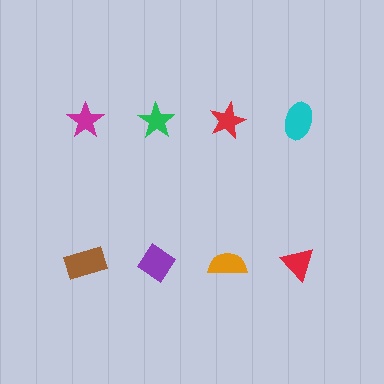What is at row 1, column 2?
A green star.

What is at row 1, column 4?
A cyan ellipse.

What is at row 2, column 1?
A brown rectangle.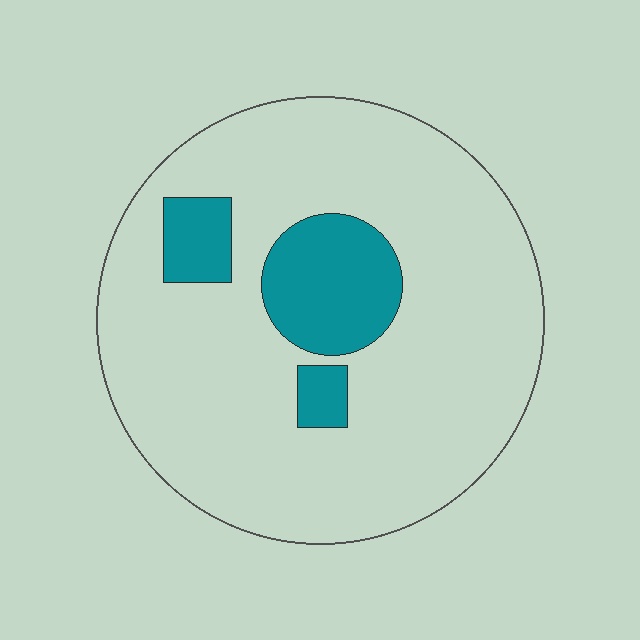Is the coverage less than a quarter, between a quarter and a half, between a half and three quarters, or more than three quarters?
Less than a quarter.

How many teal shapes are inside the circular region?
3.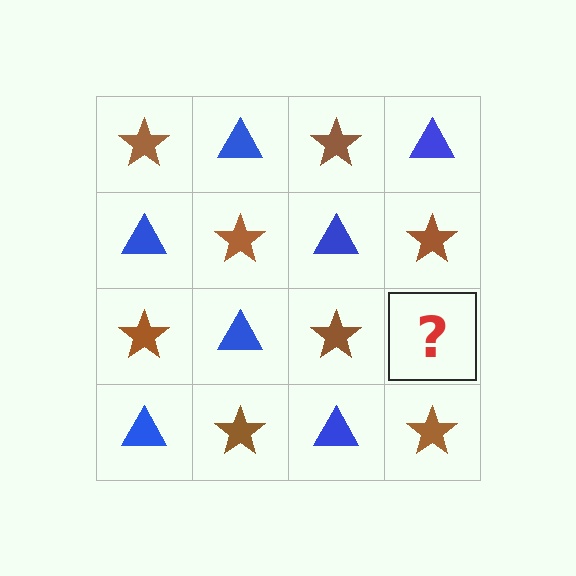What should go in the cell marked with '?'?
The missing cell should contain a blue triangle.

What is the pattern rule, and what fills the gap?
The rule is that it alternates brown star and blue triangle in a checkerboard pattern. The gap should be filled with a blue triangle.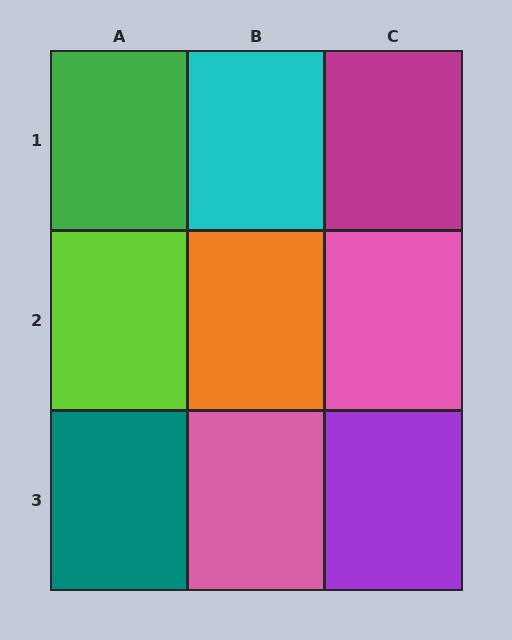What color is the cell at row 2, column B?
Orange.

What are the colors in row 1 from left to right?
Green, cyan, magenta.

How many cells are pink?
2 cells are pink.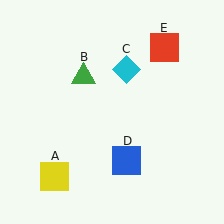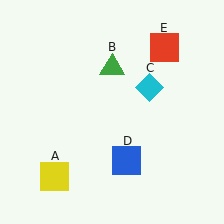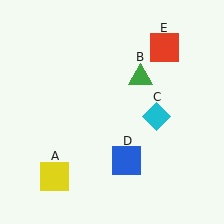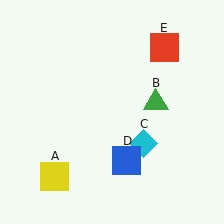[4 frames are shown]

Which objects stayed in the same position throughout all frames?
Yellow square (object A) and blue square (object D) and red square (object E) remained stationary.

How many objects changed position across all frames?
2 objects changed position: green triangle (object B), cyan diamond (object C).